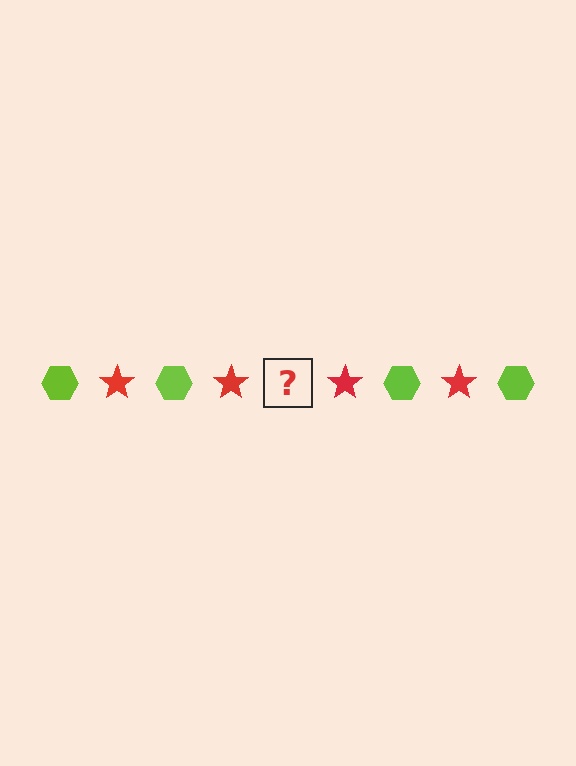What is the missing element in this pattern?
The missing element is a lime hexagon.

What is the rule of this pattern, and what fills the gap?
The rule is that the pattern alternates between lime hexagon and red star. The gap should be filled with a lime hexagon.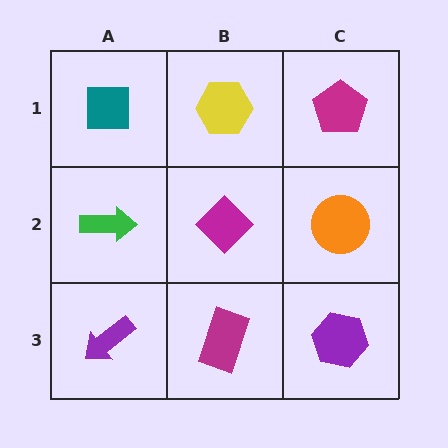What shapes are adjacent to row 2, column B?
A yellow hexagon (row 1, column B), a magenta rectangle (row 3, column B), a green arrow (row 2, column A), an orange circle (row 2, column C).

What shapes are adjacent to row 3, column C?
An orange circle (row 2, column C), a magenta rectangle (row 3, column B).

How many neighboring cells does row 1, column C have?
2.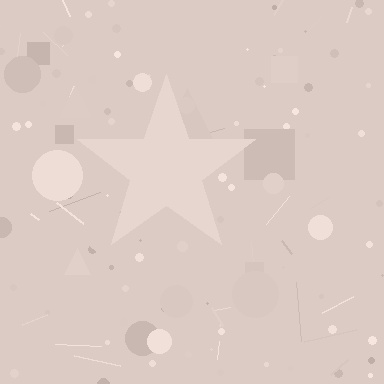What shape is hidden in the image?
A star is hidden in the image.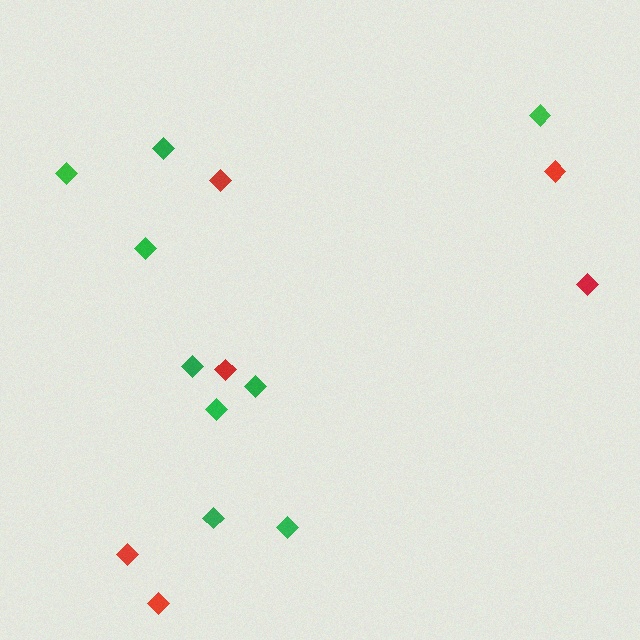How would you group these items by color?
There are 2 groups: one group of red diamonds (6) and one group of green diamonds (9).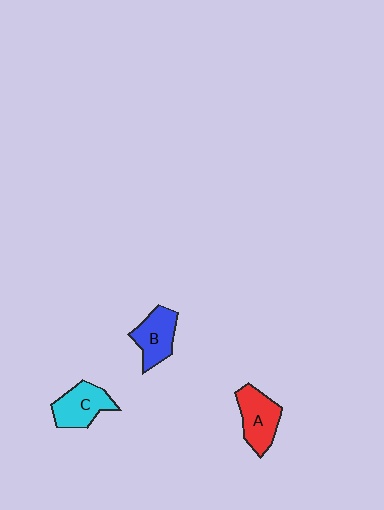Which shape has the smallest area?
Shape B (blue).